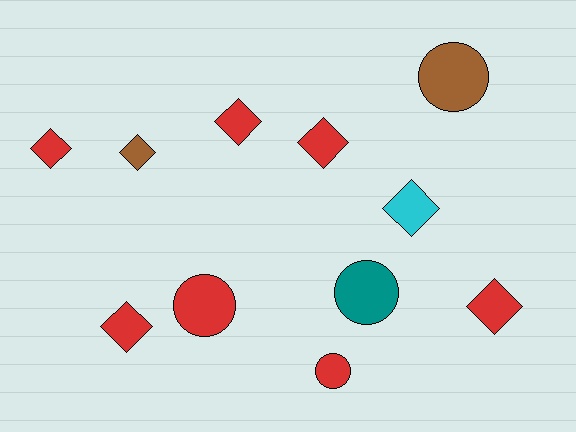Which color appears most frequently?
Red, with 7 objects.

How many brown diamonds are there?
There is 1 brown diamond.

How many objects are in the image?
There are 11 objects.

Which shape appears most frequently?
Diamond, with 7 objects.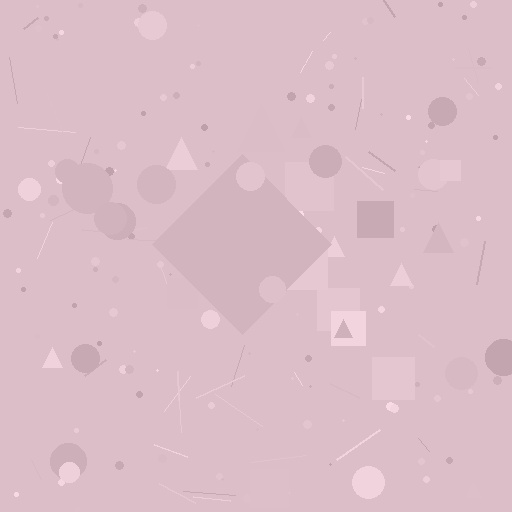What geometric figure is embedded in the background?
A diamond is embedded in the background.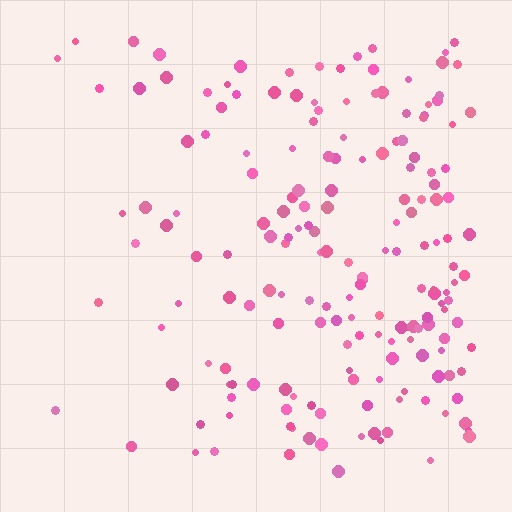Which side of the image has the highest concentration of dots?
The right.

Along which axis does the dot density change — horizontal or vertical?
Horizontal.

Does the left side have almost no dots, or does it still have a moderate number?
Still a moderate number, just noticeably fewer than the right.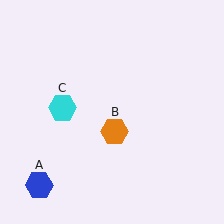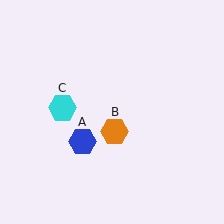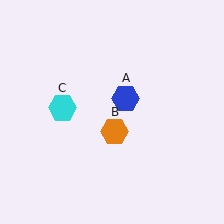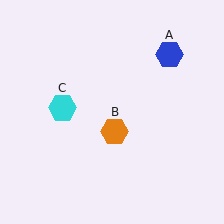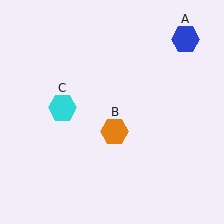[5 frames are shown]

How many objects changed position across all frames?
1 object changed position: blue hexagon (object A).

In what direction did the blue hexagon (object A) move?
The blue hexagon (object A) moved up and to the right.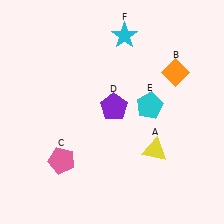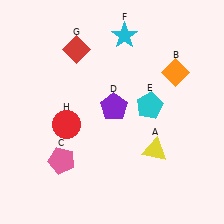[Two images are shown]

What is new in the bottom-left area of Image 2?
A red circle (H) was added in the bottom-left area of Image 2.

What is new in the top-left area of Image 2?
A red diamond (G) was added in the top-left area of Image 2.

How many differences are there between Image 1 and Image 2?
There are 2 differences between the two images.